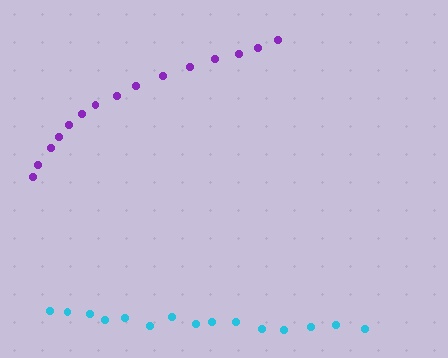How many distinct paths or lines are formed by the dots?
There are 2 distinct paths.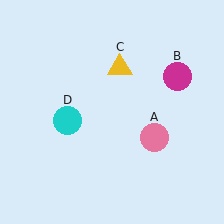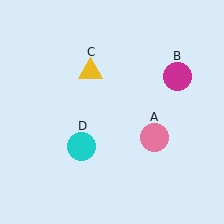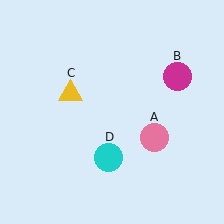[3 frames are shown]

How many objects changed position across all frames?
2 objects changed position: yellow triangle (object C), cyan circle (object D).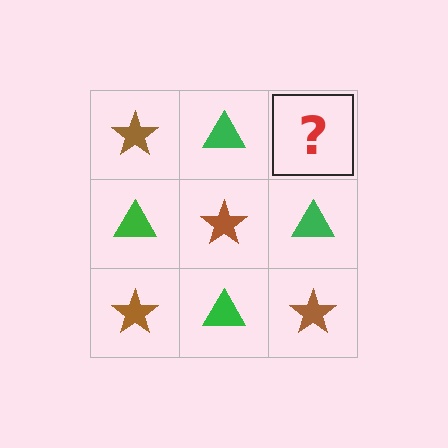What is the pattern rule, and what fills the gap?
The rule is that it alternates brown star and green triangle in a checkerboard pattern. The gap should be filled with a brown star.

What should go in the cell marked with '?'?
The missing cell should contain a brown star.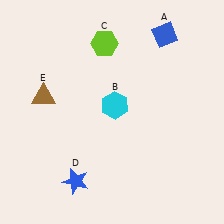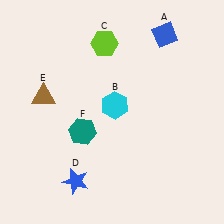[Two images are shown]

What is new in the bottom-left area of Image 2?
A teal hexagon (F) was added in the bottom-left area of Image 2.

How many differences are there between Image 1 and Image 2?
There is 1 difference between the two images.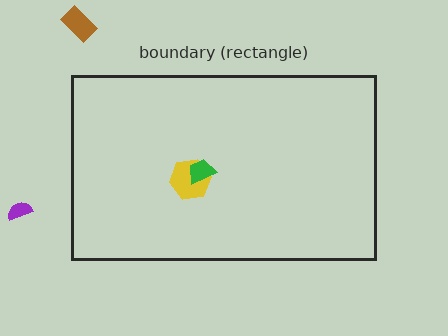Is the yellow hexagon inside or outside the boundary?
Inside.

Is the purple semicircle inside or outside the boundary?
Outside.